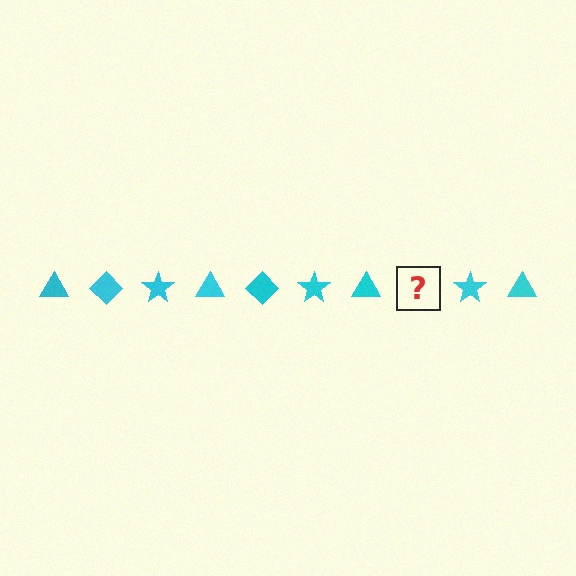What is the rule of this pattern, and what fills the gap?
The rule is that the pattern cycles through triangle, diamond, star shapes in cyan. The gap should be filled with a cyan diamond.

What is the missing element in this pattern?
The missing element is a cyan diamond.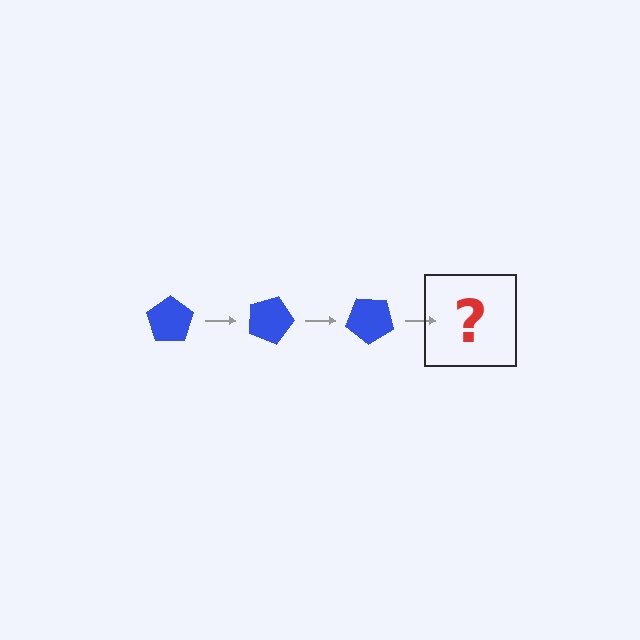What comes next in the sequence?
The next element should be a blue pentagon rotated 60 degrees.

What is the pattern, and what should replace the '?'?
The pattern is that the pentagon rotates 20 degrees each step. The '?' should be a blue pentagon rotated 60 degrees.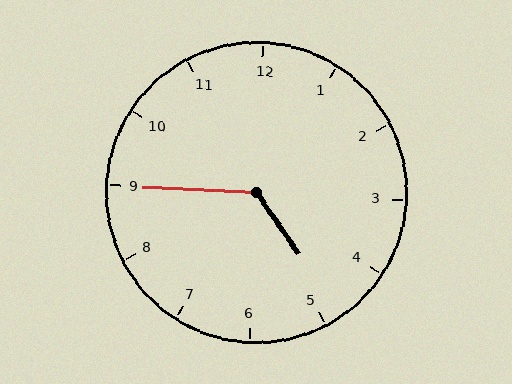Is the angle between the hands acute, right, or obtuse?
It is obtuse.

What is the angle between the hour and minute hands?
Approximately 128 degrees.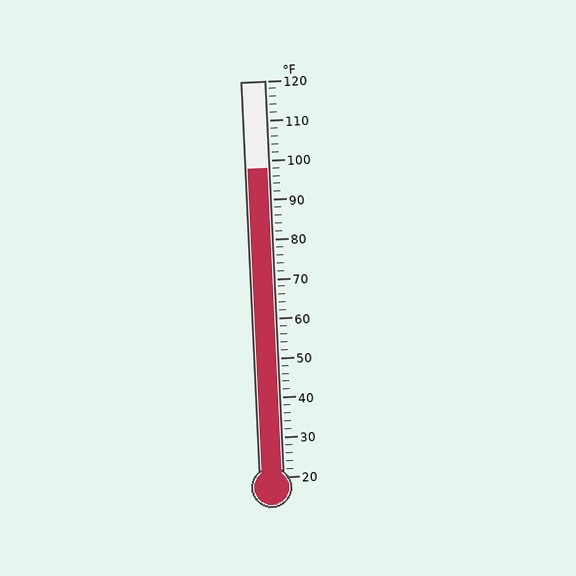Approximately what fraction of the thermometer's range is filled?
The thermometer is filled to approximately 80% of its range.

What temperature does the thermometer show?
The thermometer shows approximately 98°F.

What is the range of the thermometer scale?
The thermometer scale ranges from 20°F to 120°F.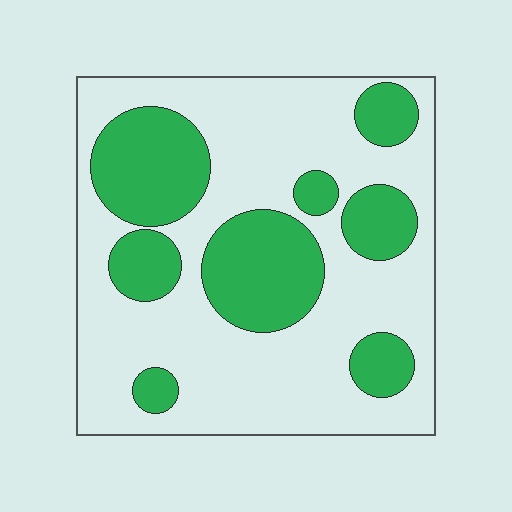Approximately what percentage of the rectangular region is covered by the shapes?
Approximately 35%.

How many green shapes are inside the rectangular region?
8.